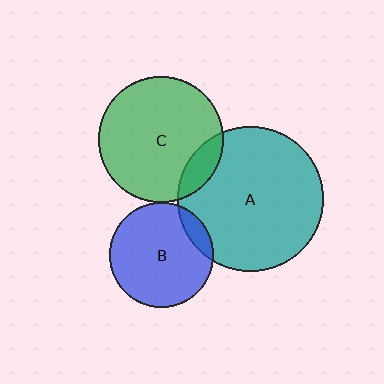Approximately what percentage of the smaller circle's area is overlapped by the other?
Approximately 15%.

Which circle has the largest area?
Circle A (teal).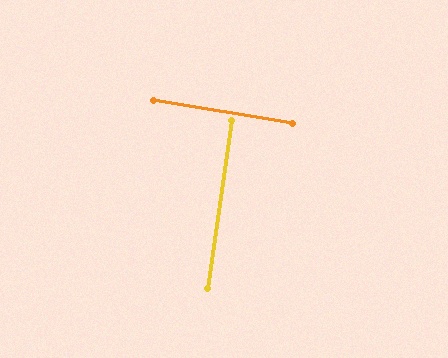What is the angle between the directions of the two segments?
Approximately 89 degrees.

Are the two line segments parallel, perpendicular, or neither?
Perpendicular — they meet at approximately 89°.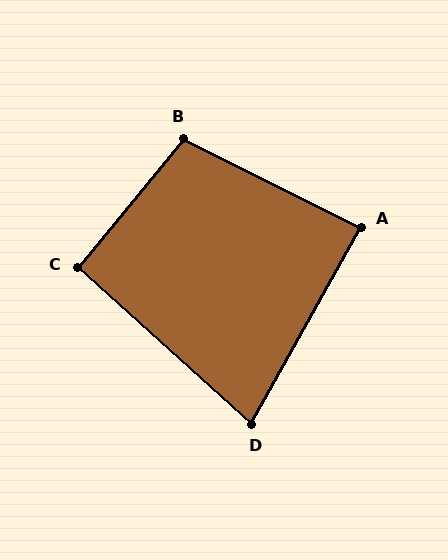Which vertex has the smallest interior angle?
D, at approximately 77 degrees.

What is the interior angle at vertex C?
Approximately 93 degrees (approximately right).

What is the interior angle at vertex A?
Approximately 87 degrees (approximately right).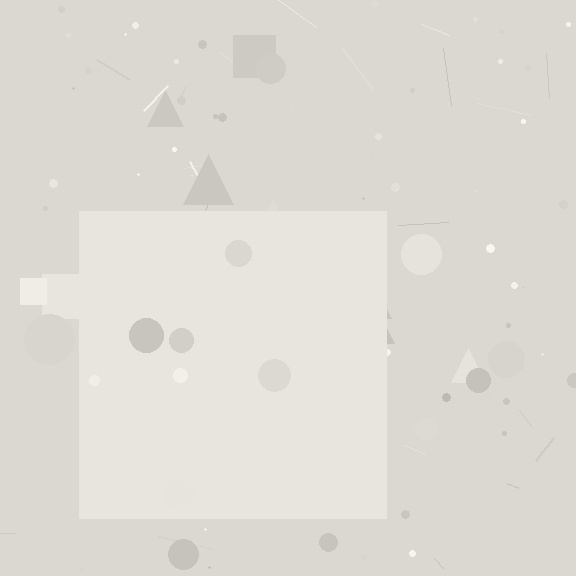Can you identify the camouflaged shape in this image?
The camouflaged shape is a square.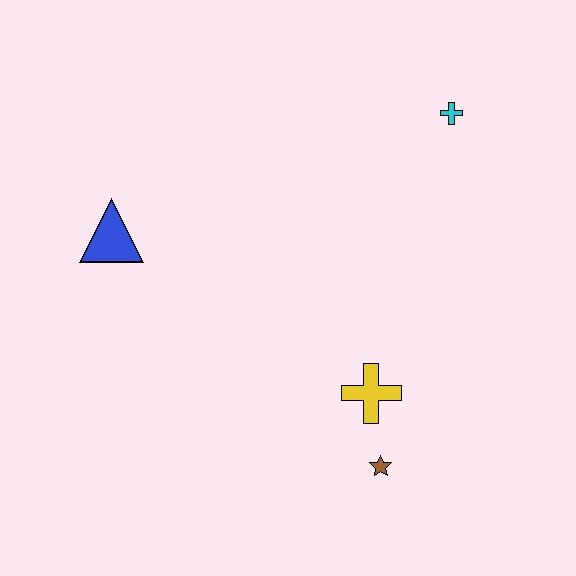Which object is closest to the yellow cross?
The brown star is closest to the yellow cross.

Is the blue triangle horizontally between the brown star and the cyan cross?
No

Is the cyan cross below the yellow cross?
No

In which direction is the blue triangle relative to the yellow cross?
The blue triangle is to the left of the yellow cross.